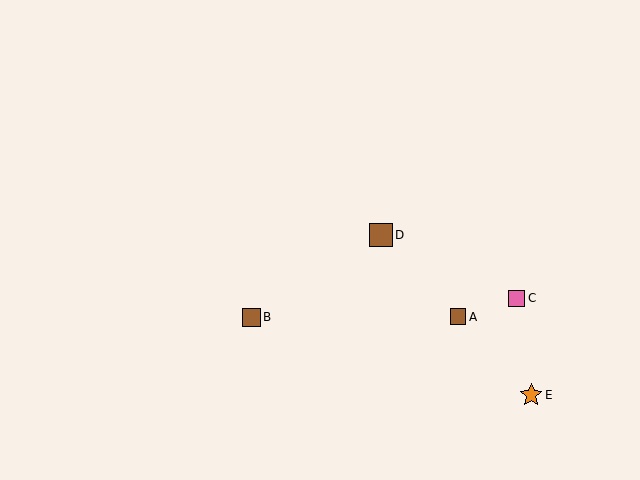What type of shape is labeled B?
Shape B is a brown square.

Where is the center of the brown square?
The center of the brown square is at (458, 317).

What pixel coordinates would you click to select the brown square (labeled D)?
Click at (381, 235) to select the brown square D.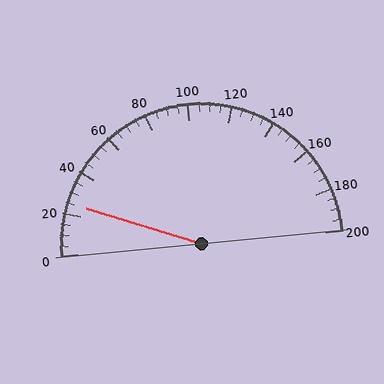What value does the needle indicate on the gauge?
The needle indicates approximately 25.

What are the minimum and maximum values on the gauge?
The gauge ranges from 0 to 200.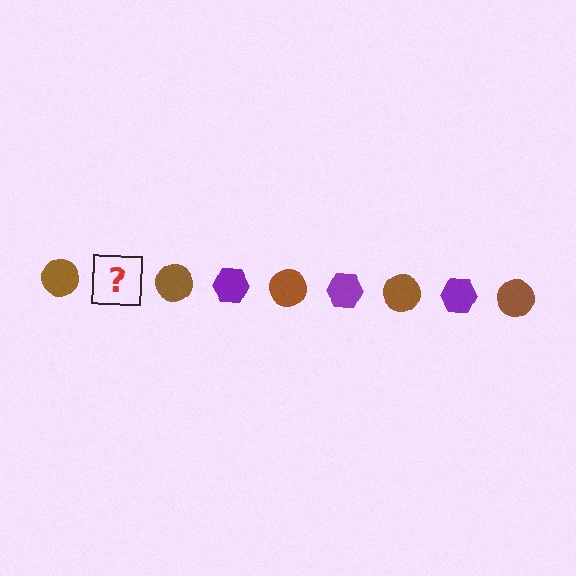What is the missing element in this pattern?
The missing element is a purple hexagon.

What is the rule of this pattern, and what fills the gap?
The rule is that the pattern alternates between brown circle and purple hexagon. The gap should be filled with a purple hexagon.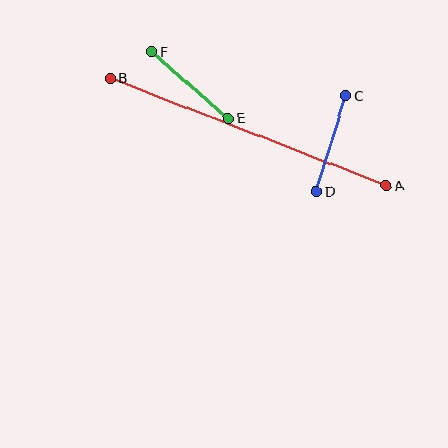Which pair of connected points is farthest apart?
Points A and B are farthest apart.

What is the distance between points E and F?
The distance is approximately 102 pixels.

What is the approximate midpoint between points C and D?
The midpoint is at approximately (331, 144) pixels.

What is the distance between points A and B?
The distance is approximately 296 pixels.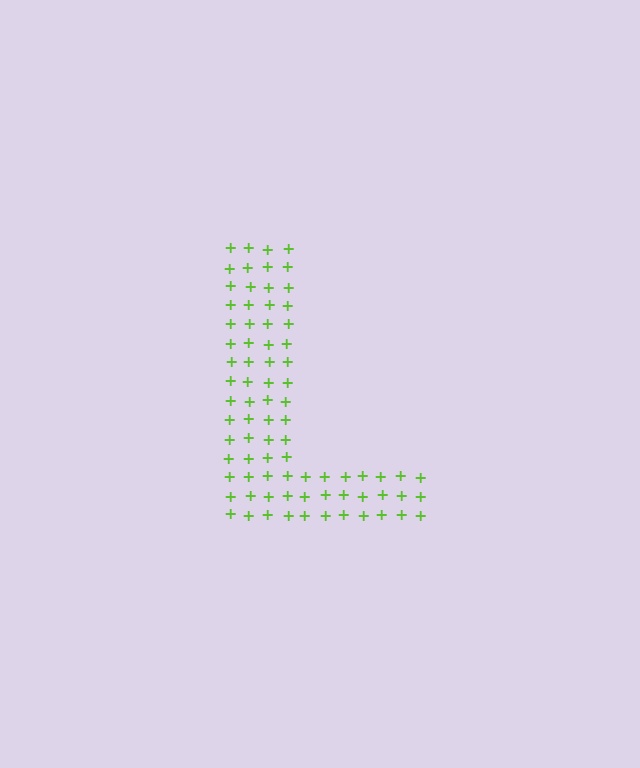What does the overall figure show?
The overall figure shows the letter L.